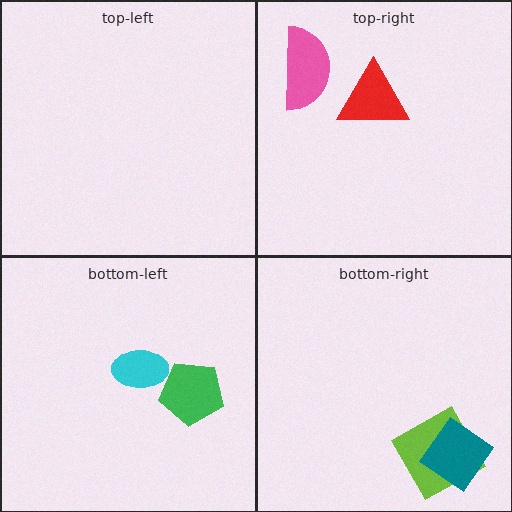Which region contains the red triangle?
The top-right region.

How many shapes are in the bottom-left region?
2.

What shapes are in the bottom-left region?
The cyan ellipse, the green pentagon.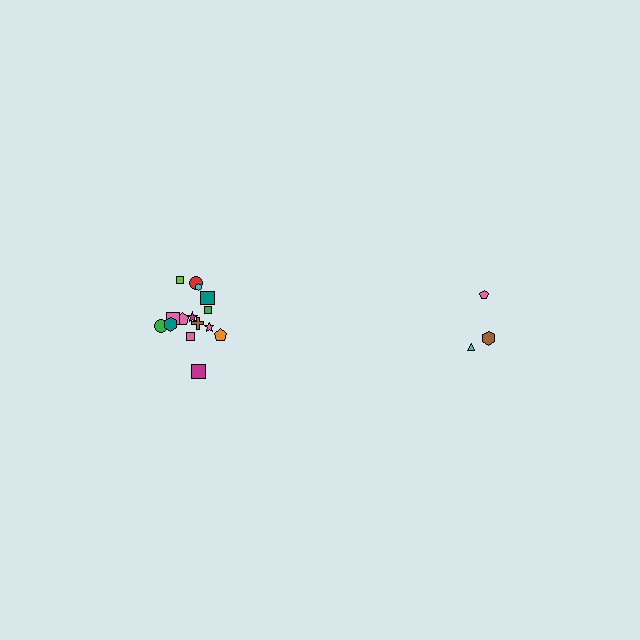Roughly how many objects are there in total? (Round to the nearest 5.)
Roughly 20 objects in total.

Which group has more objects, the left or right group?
The left group.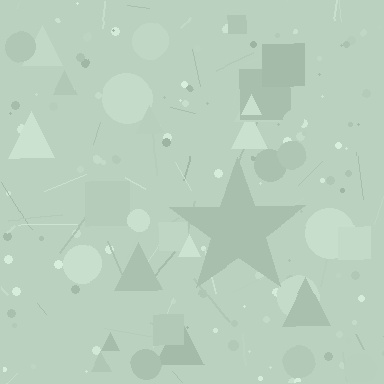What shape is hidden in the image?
A star is hidden in the image.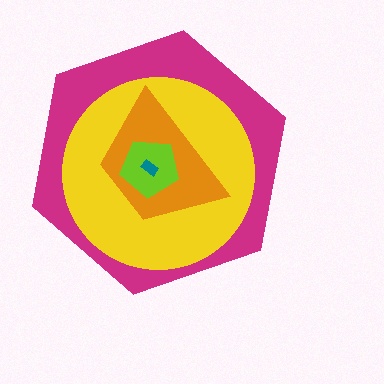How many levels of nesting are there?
5.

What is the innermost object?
The teal rectangle.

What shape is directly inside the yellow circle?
The orange trapezoid.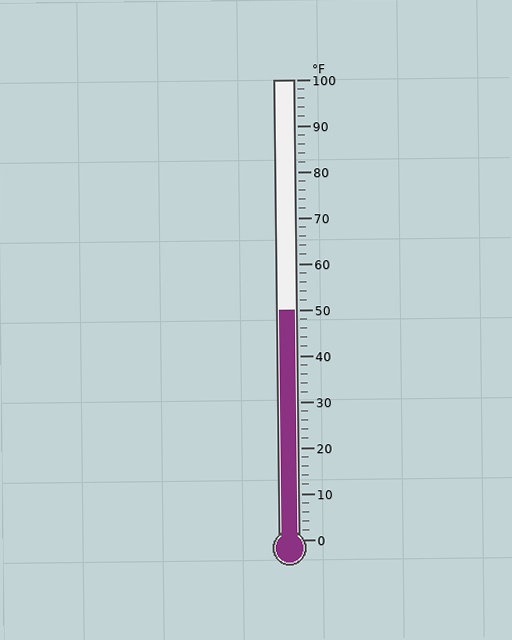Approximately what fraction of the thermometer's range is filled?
The thermometer is filled to approximately 50% of its range.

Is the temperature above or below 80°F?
The temperature is below 80°F.